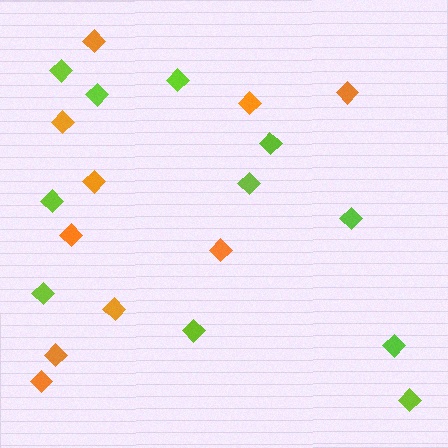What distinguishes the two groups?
There are 2 groups: one group of orange diamonds (10) and one group of lime diamonds (11).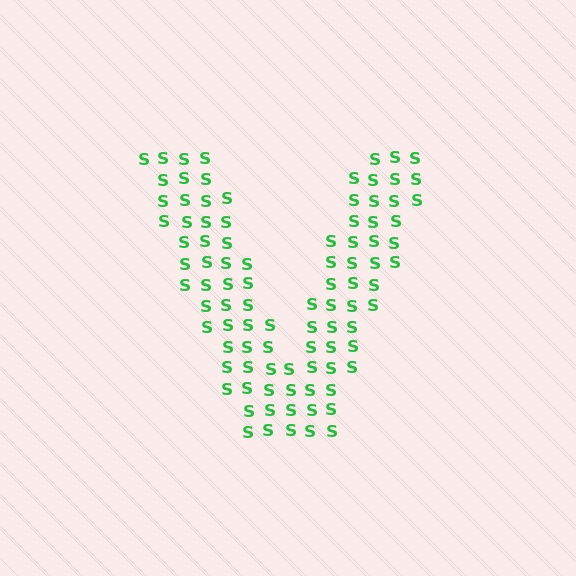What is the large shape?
The large shape is the letter V.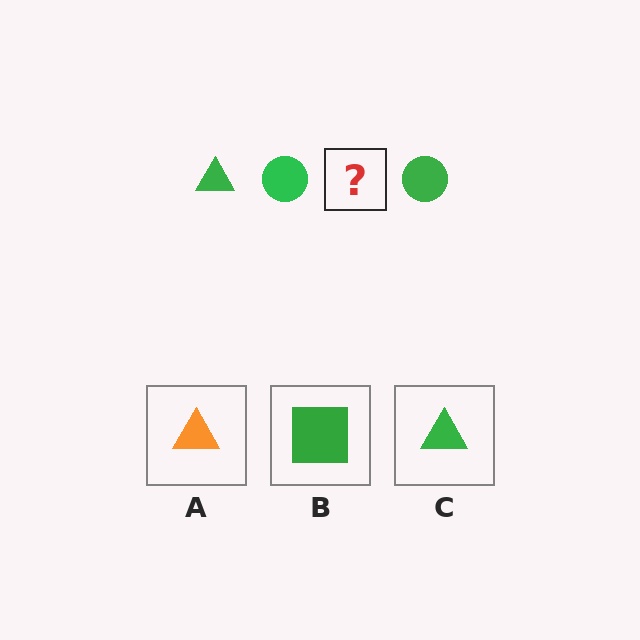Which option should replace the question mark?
Option C.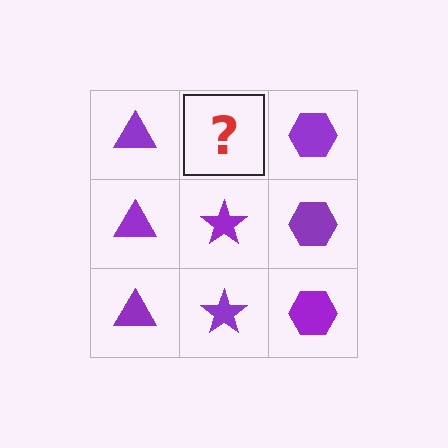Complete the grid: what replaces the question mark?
The question mark should be replaced with a purple star.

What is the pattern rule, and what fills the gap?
The rule is that each column has a consistent shape. The gap should be filled with a purple star.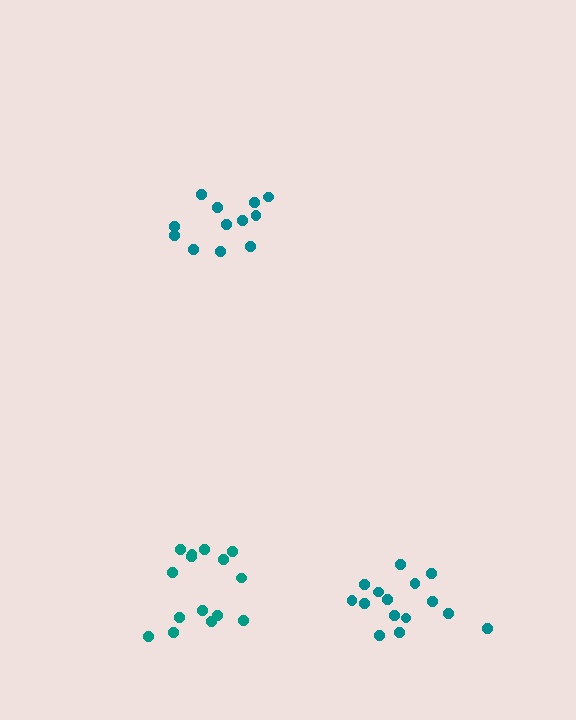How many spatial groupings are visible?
There are 3 spatial groupings.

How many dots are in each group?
Group 1: 12 dots, Group 2: 15 dots, Group 3: 15 dots (42 total).